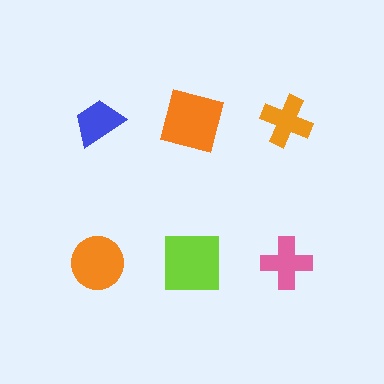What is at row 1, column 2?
An orange square.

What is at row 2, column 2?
A lime square.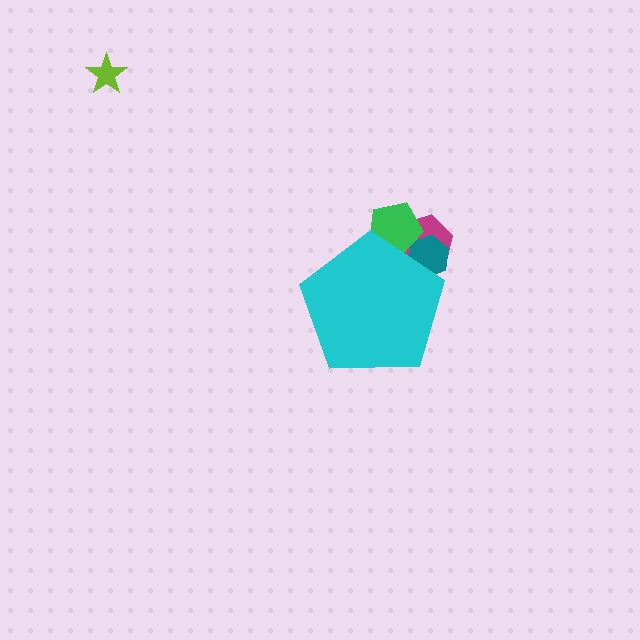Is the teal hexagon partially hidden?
Yes, the teal hexagon is partially hidden behind the cyan pentagon.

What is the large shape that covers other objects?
A cyan pentagon.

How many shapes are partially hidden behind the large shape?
3 shapes are partially hidden.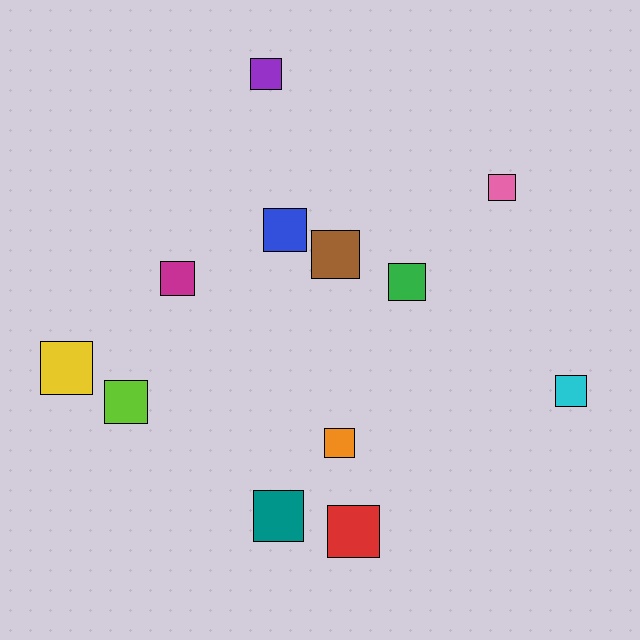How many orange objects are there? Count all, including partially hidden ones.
There is 1 orange object.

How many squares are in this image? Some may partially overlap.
There are 12 squares.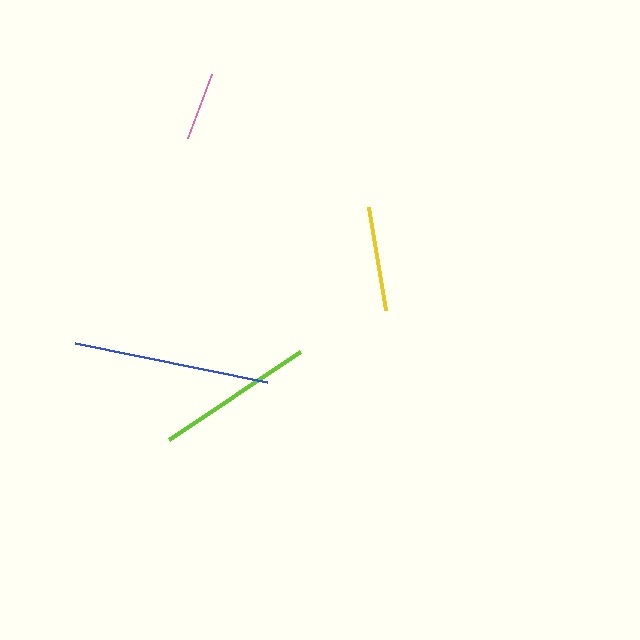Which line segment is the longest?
The blue line is the longest at approximately 196 pixels.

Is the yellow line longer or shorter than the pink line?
The yellow line is longer than the pink line.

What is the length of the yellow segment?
The yellow segment is approximately 104 pixels long.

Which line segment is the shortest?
The pink line is the shortest at approximately 68 pixels.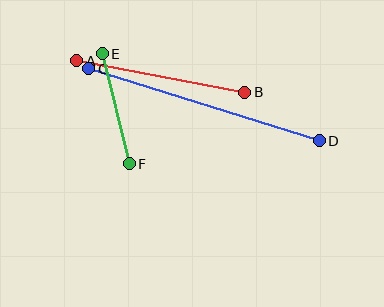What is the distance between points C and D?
The distance is approximately 241 pixels.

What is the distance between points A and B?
The distance is approximately 171 pixels.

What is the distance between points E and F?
The distance is approximately 113 pixels.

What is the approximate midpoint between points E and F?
The midpoint is at approximately (116, 109) pixels.